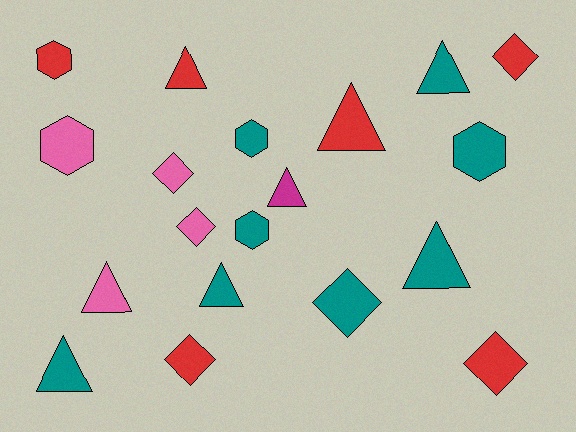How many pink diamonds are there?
There are 2 pink diamonds.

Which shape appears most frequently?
Triangle, with 8 objects.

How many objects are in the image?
There are 19 objects.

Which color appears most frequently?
Teal, with 8 objects.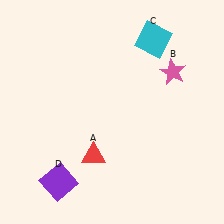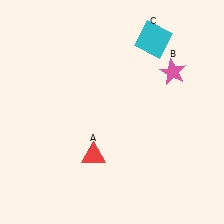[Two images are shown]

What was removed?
The purple square (D) was removed in Image 2.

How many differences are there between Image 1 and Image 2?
There is 1 difference between the two images.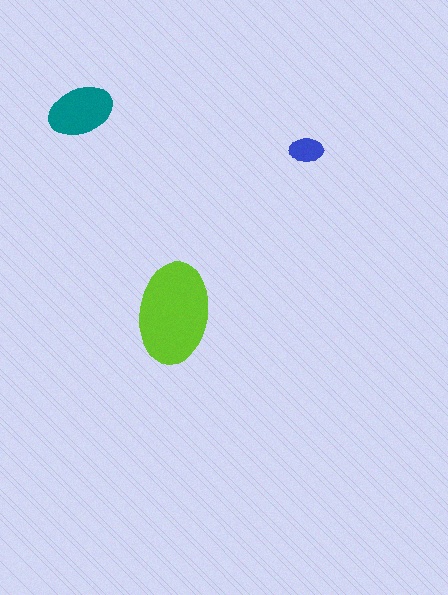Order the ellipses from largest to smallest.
the lime one, the teal one, the blue one.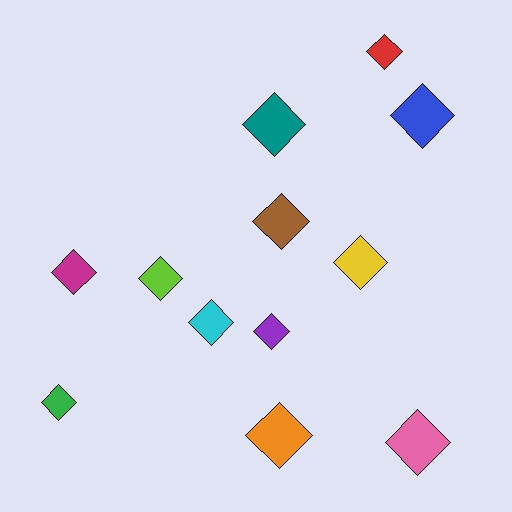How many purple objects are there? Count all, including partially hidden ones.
There is 1 purple object.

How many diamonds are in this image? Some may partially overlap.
There are 12 diamonds.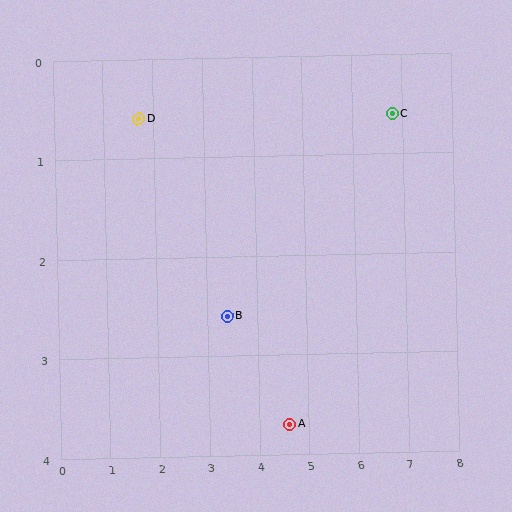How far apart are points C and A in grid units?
Points C and A are about 3.8 grid units apart.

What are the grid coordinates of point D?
Point D is at approximately (1.7, 0.6).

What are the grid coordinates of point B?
Point B is at approximately (3.4, 2.6).